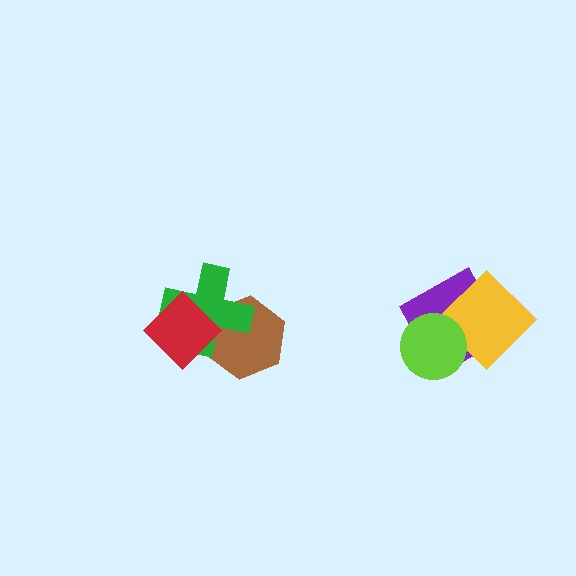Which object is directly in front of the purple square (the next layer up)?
The yellow diamond is directly in front of the purple square.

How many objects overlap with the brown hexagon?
2 objects overlap with the brown hexagon.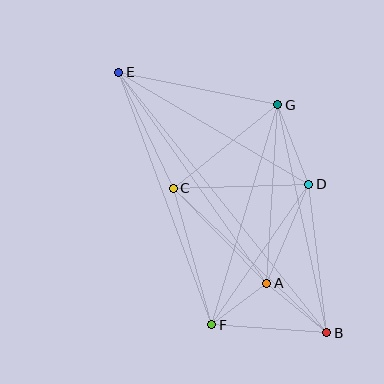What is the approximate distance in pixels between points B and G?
The distance between B and G is approximately 233 pixels.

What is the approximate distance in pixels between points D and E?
The distance between D and E is approximately 220 pixels.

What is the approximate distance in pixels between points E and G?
The distance between E and G is approximately 162 pixels.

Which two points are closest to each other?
Points A and F are closest to each other.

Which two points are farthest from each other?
Points B and E are farthest from each other.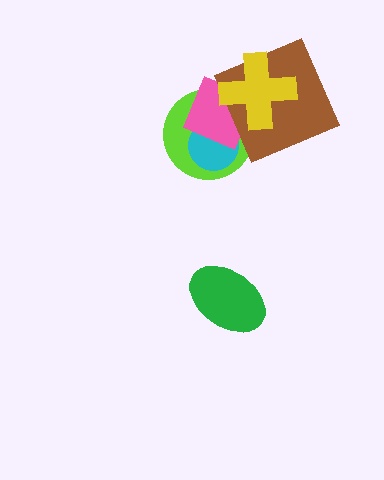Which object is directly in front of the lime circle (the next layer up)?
The cyan circle is directly in front of the lime circle.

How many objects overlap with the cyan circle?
2 objects overlap with the cyan circle.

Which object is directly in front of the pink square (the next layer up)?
The brown square is directly in front of the pink square.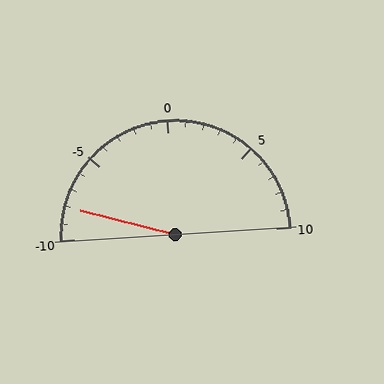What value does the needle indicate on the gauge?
The needle indicates approximately -8.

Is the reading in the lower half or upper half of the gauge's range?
The reading is in the lower half of the range (-10 to 10).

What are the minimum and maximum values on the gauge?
The gauge ranges from -10 to 10.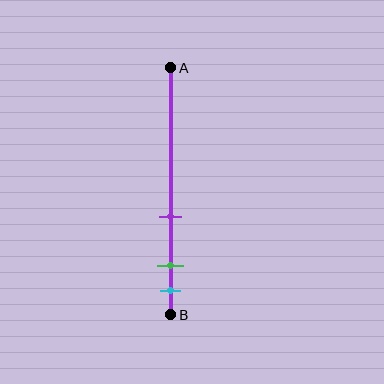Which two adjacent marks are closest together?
The green and cyan marks are the closest adjacent pair.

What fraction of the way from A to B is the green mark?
The green mark is approximately 80% (0.8) of the way from A to B.